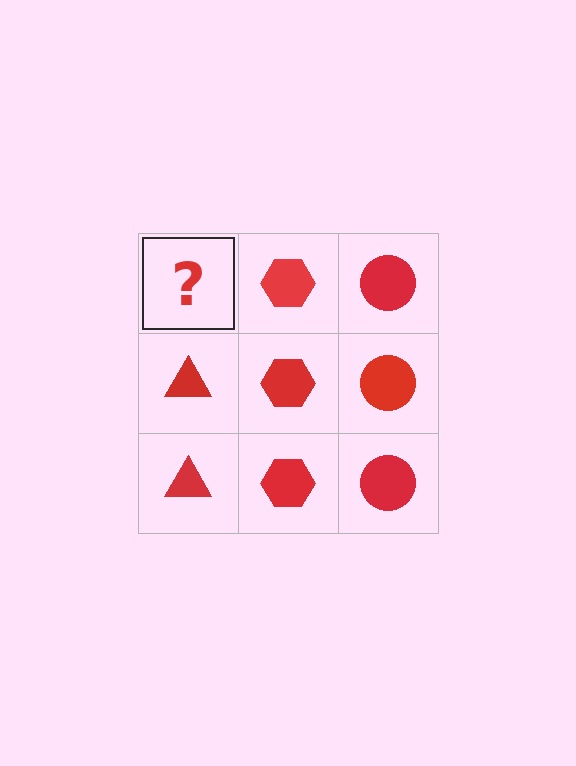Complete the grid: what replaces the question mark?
The question mark should be replaced with a red triangle.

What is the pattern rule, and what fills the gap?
The rule is that each column has a consistent shape. The gap should be filled with a red triangle.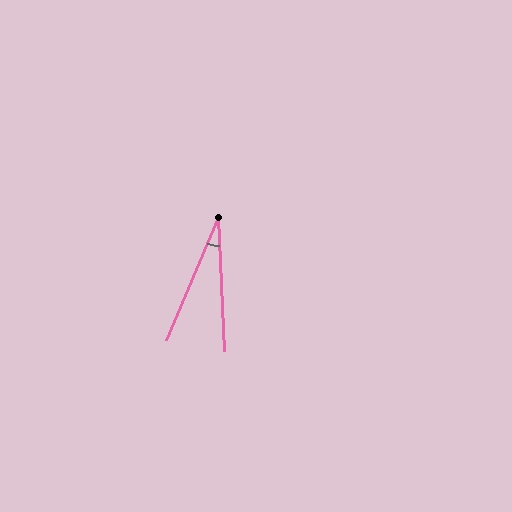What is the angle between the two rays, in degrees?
Approximately 25 degrees.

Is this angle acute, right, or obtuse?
It is acute.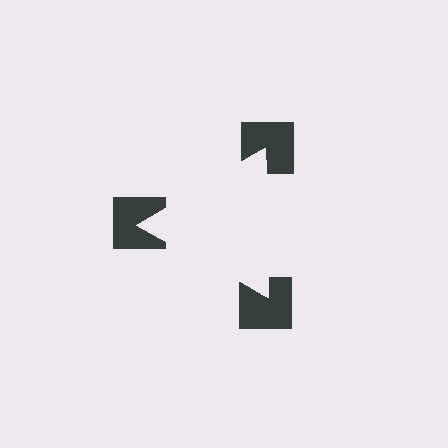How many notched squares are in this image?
There are 3 — one at each vertex of the illusory triangle.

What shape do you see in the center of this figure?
An illusory triangle — its edges are inferred from the aligned wedge cuts in the notched squares, not physically drawn.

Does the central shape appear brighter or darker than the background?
It typically appears slightly brighter than the background, even though no actual brightness change is drawn.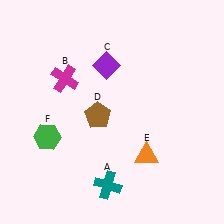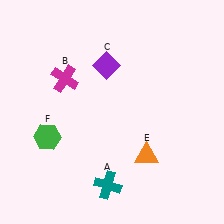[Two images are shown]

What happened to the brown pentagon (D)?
The brown pentagon (D) was removed in Image 2. It was in the bottom-left area of Image 1.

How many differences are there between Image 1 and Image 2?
There is 1 difference between the two images.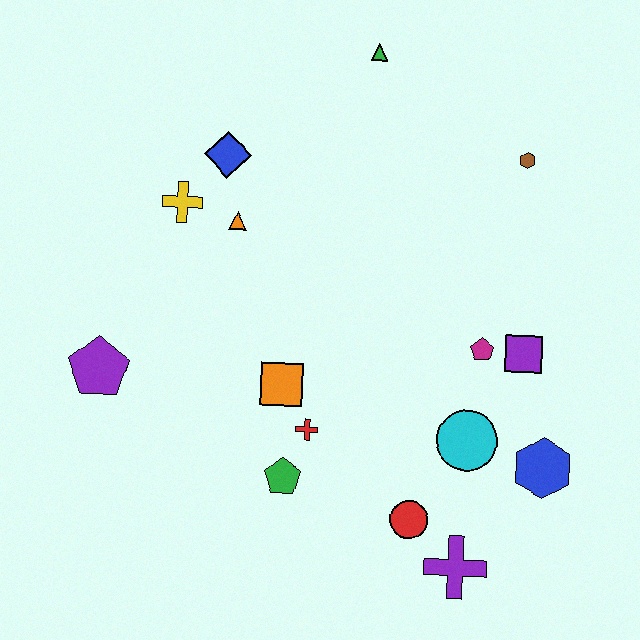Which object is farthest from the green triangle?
The purple cross is farthest from the green triangle.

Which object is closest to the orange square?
The red cross is closest to the orange square.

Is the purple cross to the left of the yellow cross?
No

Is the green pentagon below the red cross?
Yes